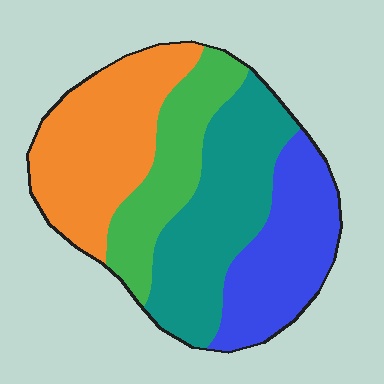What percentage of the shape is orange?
Orange covers about 30% of the shape.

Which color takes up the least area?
Green, at roughly 20%.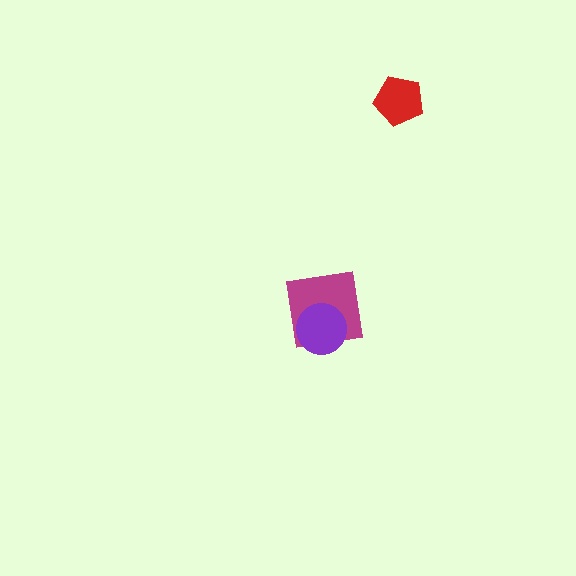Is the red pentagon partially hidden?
No, no other shape covers it.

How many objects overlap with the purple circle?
1 object overlaps with the purple circle.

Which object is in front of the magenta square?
The purple circle is in front of the magenta square.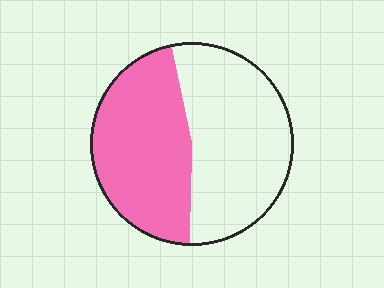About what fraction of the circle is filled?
About one half (1/2).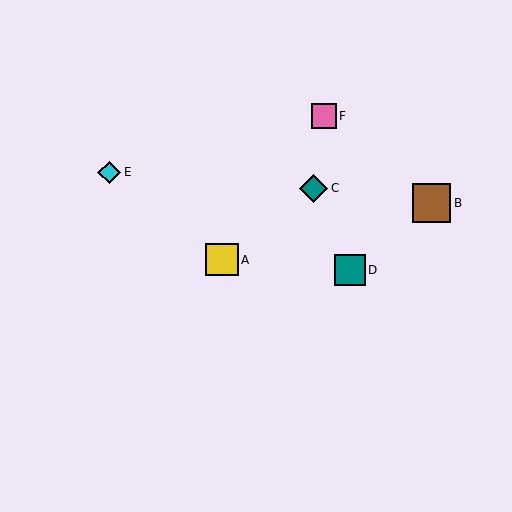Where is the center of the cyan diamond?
The center of the cyan diamond is at (109, 173).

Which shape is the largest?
The brown square (labeled B) is the largest.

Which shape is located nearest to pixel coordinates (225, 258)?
The yellow square (labeled A) at (222, 260) is nearest to that location.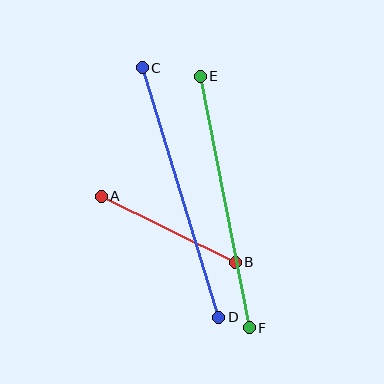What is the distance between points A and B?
The distance is approximately 149 pixels.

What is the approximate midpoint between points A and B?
The midpoint is at approximately (168, 229) pixels.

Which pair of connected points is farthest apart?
Points C and D are farthest apart.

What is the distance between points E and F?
The distance is approximately 256 pixels.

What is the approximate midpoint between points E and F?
The midpoint is at approximately (225, 202) pixels.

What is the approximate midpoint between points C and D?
The midpoint is at approximately (180, 193) pixels.